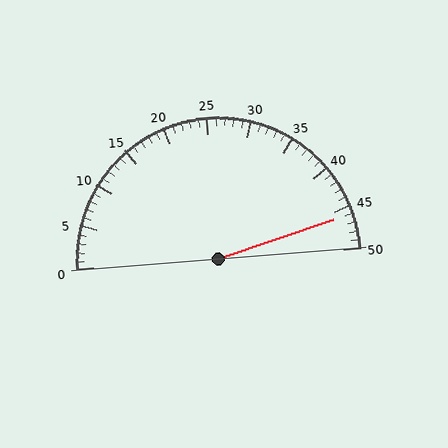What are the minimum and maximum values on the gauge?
The gauge ranges from 0 to 50.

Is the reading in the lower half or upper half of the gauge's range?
The reading is in the upper half of the range (0 to 50).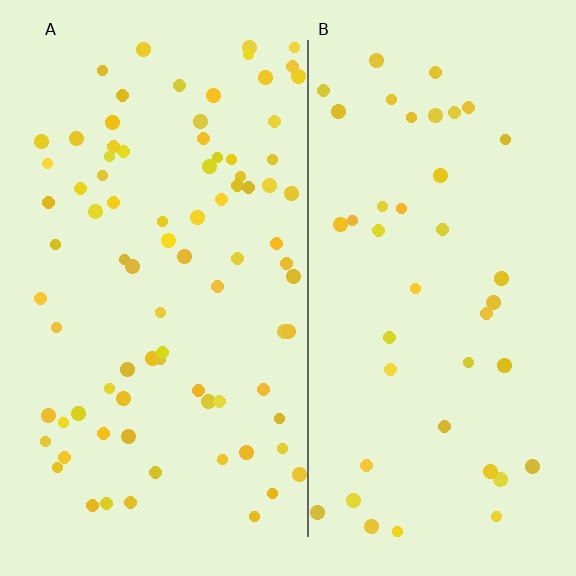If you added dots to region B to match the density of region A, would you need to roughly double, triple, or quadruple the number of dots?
Approximately double.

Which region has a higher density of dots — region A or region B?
A (the left).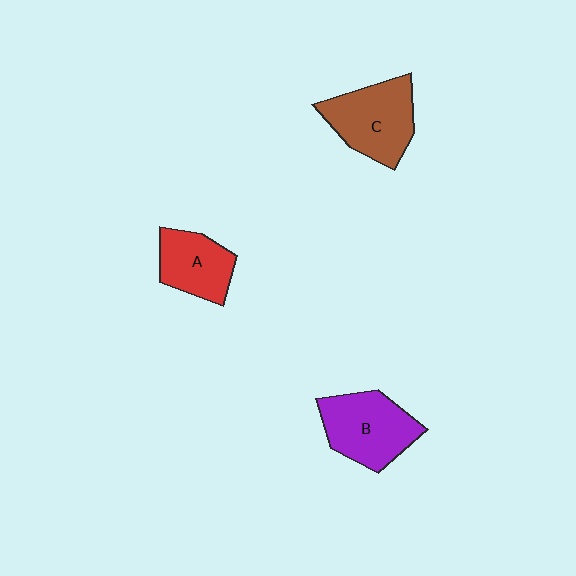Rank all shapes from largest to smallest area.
From largest to smallest: C (brown), B (purple), A (red).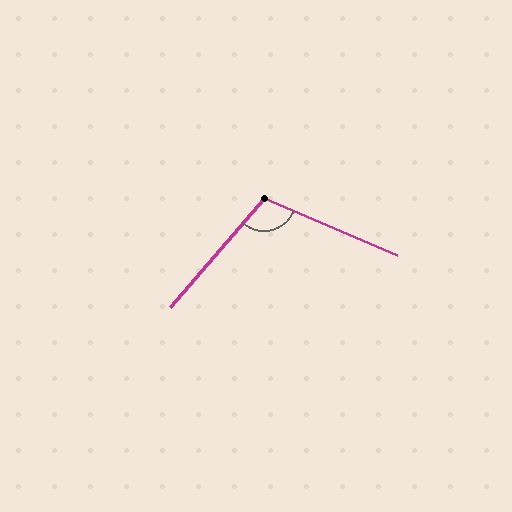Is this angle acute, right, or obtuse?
It is obtuse.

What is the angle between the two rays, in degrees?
Approximately 108 degrees.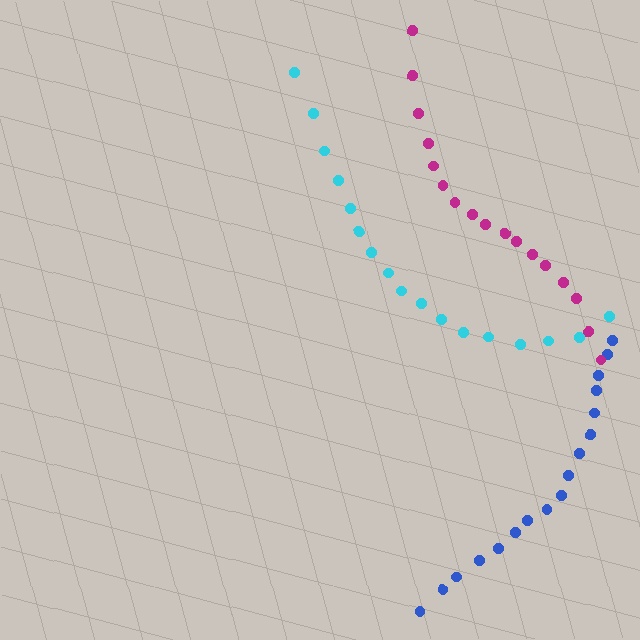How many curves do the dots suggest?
There are 3 distinct paths.